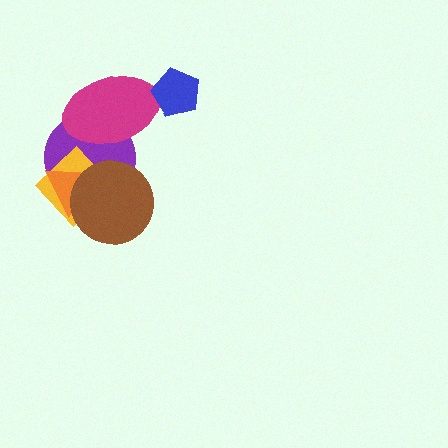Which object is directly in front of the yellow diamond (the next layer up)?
The orange triangle is directly in front of the yellow diamond.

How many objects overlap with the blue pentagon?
1 object overlaps with the blue pentagon.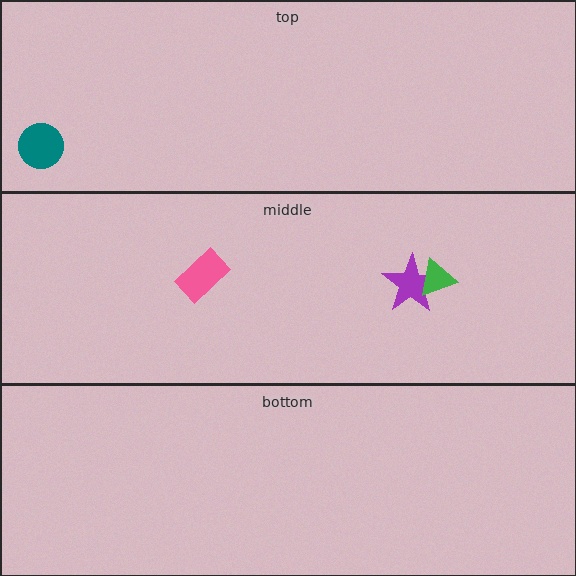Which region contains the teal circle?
The top region.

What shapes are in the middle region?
The purple star, the green triangle, the pink rectangle.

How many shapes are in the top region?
1.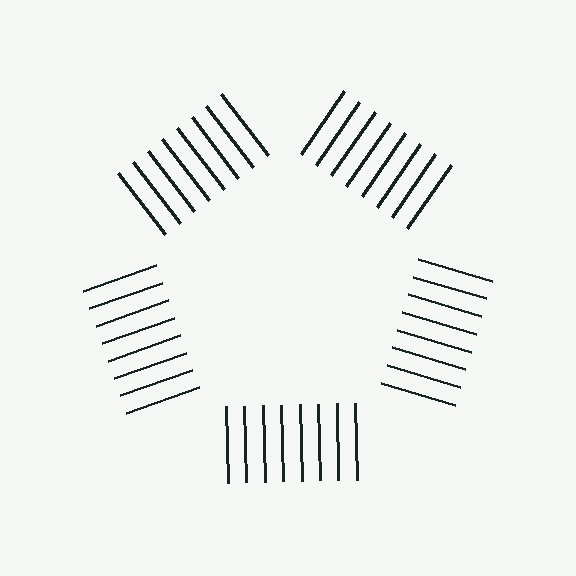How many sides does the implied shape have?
5 sides — the line-ends trace a pentagon.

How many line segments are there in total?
40 — 8 along each of the 5 edges.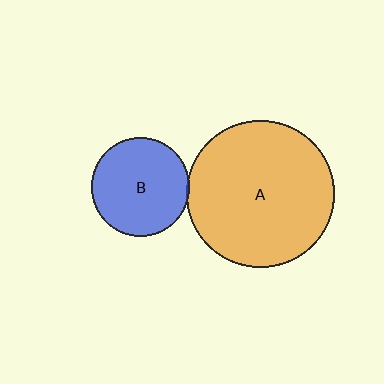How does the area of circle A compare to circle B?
Approximately 2.2 times.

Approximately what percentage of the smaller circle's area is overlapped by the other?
Approximately 5%.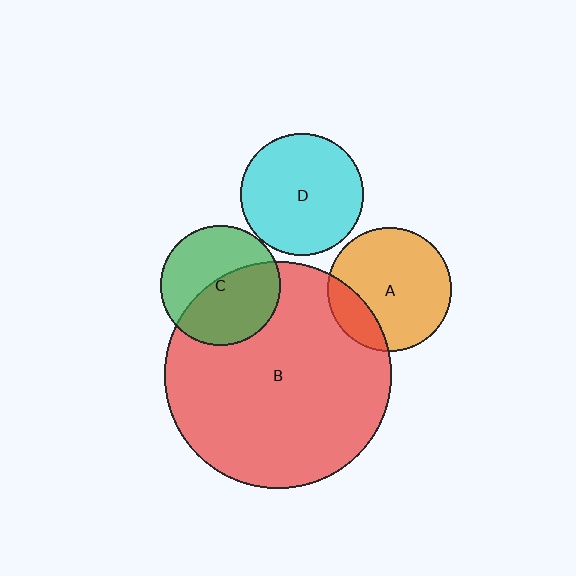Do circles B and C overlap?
Yes.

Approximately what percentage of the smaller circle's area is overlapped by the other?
Approximately 50%.